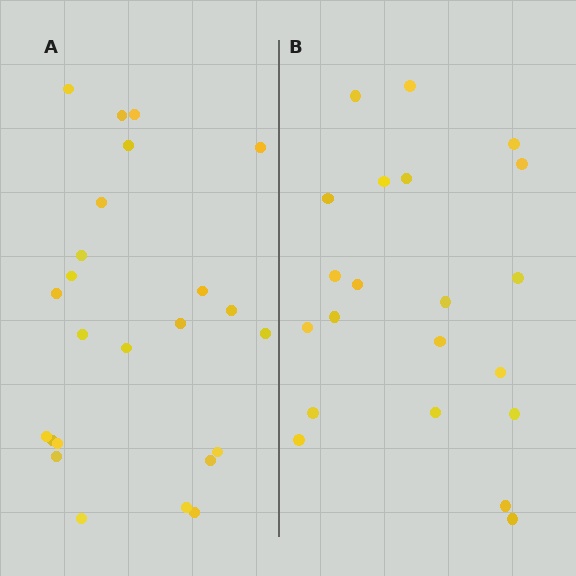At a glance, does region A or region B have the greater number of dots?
Region A (the left region) has more dots.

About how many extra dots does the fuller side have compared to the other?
Region A has just a few more — roughly 2 or 3 more dots than region B.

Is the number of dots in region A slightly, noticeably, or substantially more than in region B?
Region A has only slightly more — the two regions are fairly close. The ratio is roughly 1.1 to 1.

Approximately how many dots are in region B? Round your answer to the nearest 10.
About 20 dots. (The exact count is 21, which rounds to 20.)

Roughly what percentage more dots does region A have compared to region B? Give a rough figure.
About 15% more.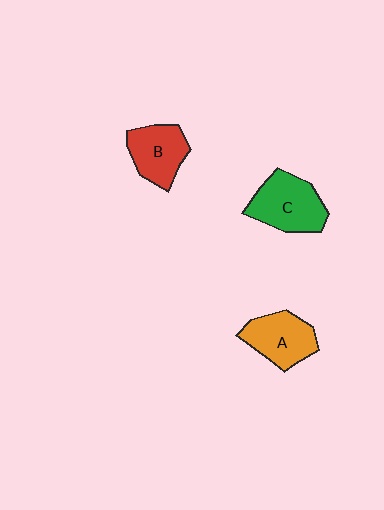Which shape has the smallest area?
Shape B (red).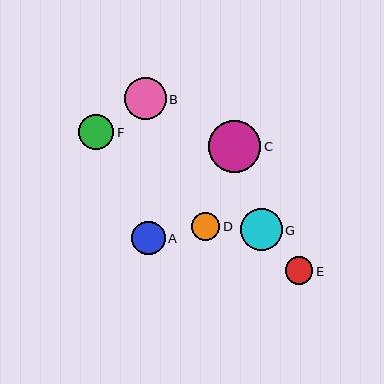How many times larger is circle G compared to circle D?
Circle G is approximately 1.5 times the size of circle D.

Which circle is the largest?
Circle C is the largest with a size of approximately 52 pixels.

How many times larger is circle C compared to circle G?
Circle C is approximately 1.2 times the size of circle G.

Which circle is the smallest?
Circle E is the smallest with a size of approximately 28 pixels.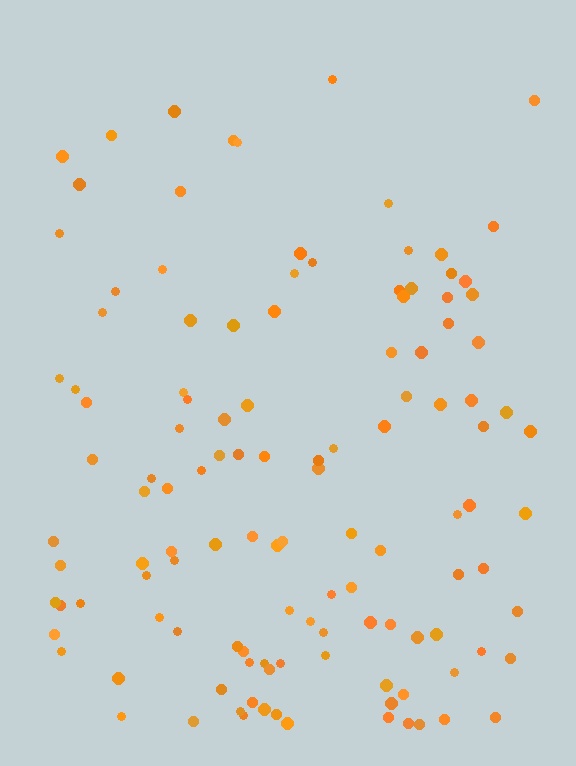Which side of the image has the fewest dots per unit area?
The top.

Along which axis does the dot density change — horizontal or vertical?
Vertical.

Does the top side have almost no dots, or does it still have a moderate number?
Still a moderate number, just noticeably fewer than the bottom.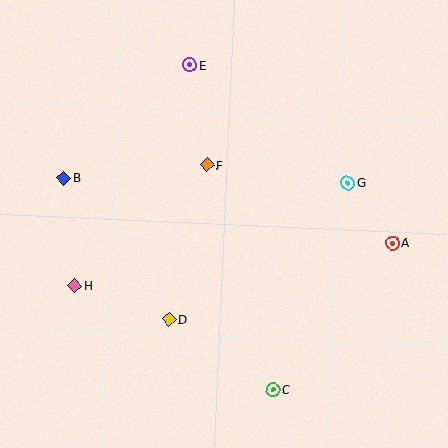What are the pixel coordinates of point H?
Point H is at (75, 286).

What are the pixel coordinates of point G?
Point G is at (348, 183).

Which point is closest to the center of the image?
Point F at (207, 165) is closest to the center.